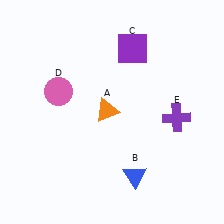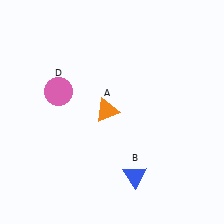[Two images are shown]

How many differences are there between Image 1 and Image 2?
There are 2 differences between the two images.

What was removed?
The purple square (C), the purple cross (E) were removed in Image 2.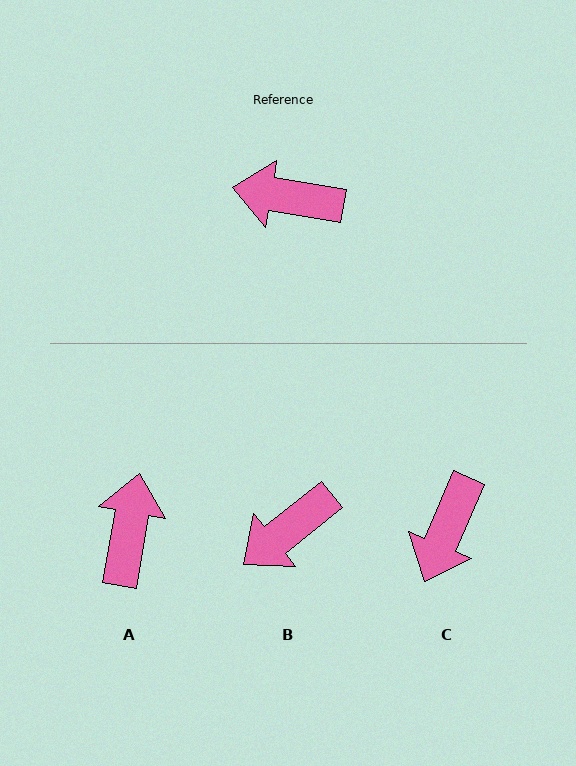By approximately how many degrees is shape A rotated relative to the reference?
Approximately 91 degrees clockwise.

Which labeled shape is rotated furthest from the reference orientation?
A, about 91 degrees away.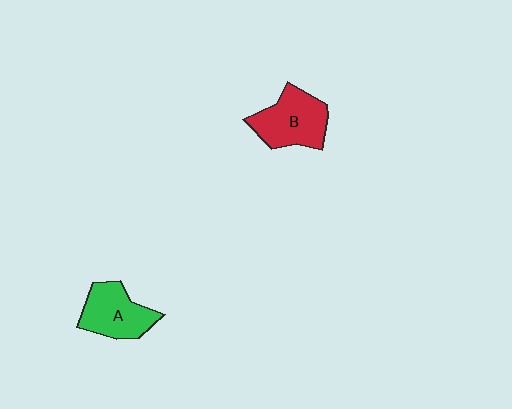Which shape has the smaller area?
Shape A (green).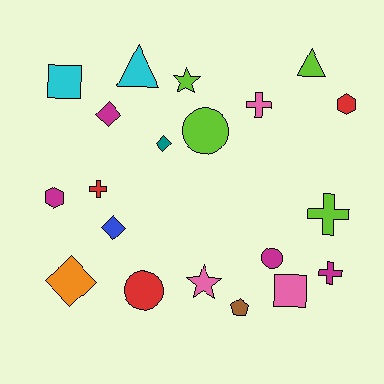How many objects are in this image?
There are 20 objects.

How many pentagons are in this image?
There is 1 pentagon.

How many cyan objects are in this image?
There are 2 cyan objects.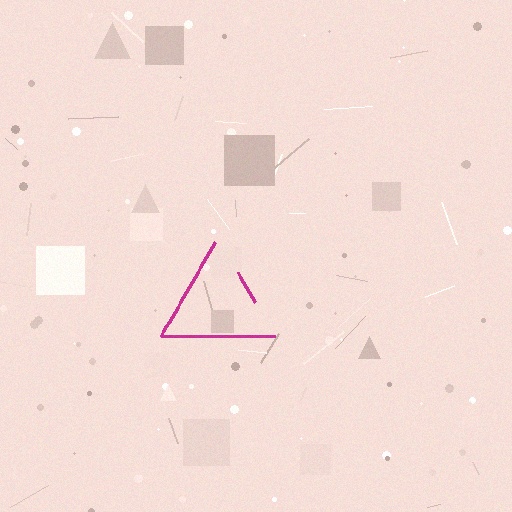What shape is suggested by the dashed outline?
The dashed outline suggests a triangle.